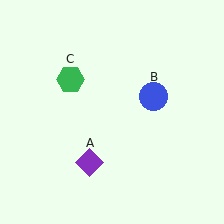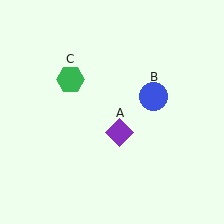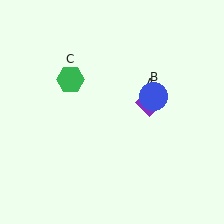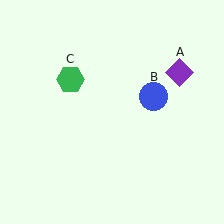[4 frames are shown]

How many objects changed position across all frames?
1 object changed position: purple diamond (object A).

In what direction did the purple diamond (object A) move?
The purple diamond (object A) moved up and to the right.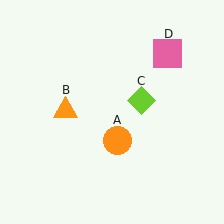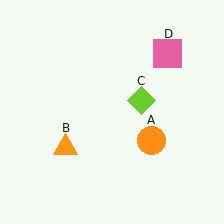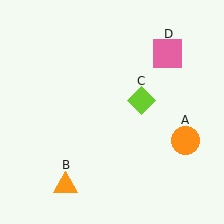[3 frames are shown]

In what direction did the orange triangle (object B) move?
The orange triangle (object B) moved down.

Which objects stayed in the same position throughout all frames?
Lime diamond (object C) and pink square (object D) remained stationary.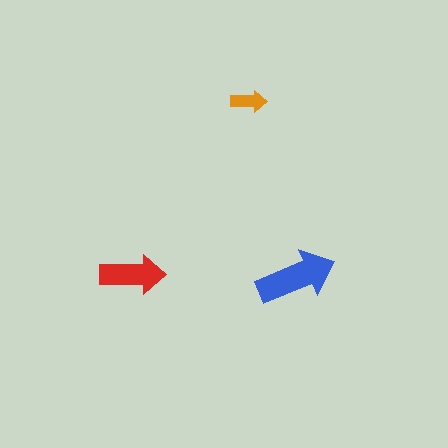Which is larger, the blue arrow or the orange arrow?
The blue one.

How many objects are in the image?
There are 3 objects in the image.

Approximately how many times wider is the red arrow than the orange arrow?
About 2 times wider.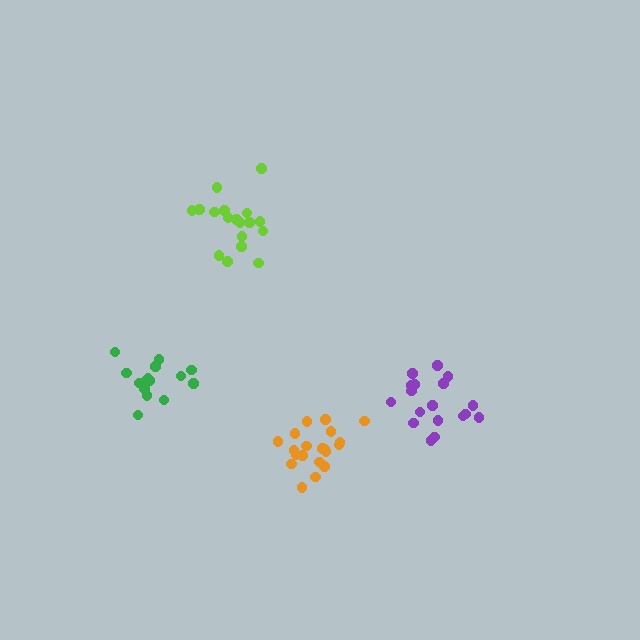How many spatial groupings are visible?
There are 4 spatial groupings.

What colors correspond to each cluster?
The clusters are colored: lime, purple, green, orange.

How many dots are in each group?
Group 1: 18 dots, Group 2: 18 dots, Group 3: 15 dots, Group 4: 20 dots (71 total).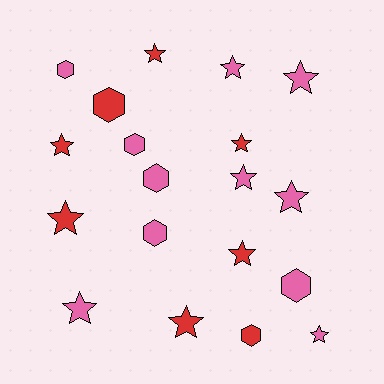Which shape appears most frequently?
Star, with 12 objects.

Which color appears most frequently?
Pink, with 11 objects.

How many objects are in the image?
There are 19 objects.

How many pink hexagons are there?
There are 5 pink hexagons.